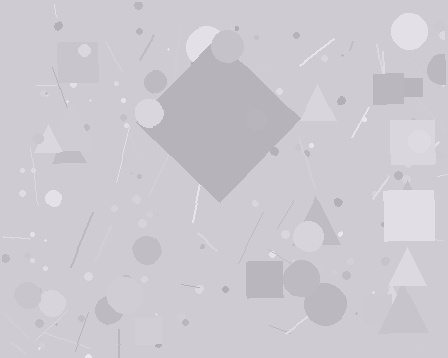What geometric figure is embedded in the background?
A diamond is embedded in the background.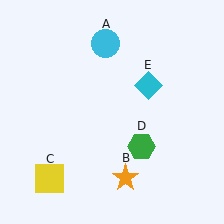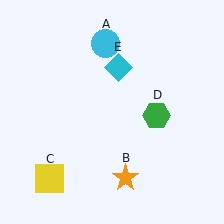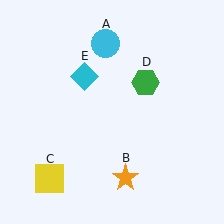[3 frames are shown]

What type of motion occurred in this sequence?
The green hexagon (object D), cyan diamond (object E) rotated counterclockwise around the center of the scene.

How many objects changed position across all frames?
2 objects changed position: green hexagon (object D), cyan diamond (object E).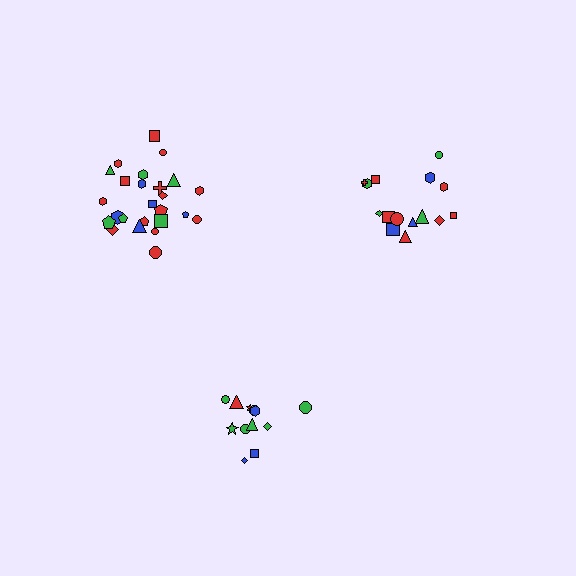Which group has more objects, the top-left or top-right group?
The top-left group.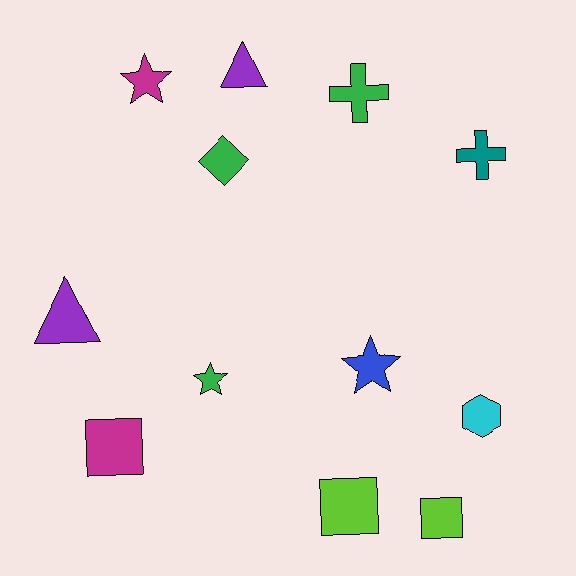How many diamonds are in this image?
There is 1 diamond.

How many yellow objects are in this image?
There are no yellow objects.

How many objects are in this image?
There are 12 objects.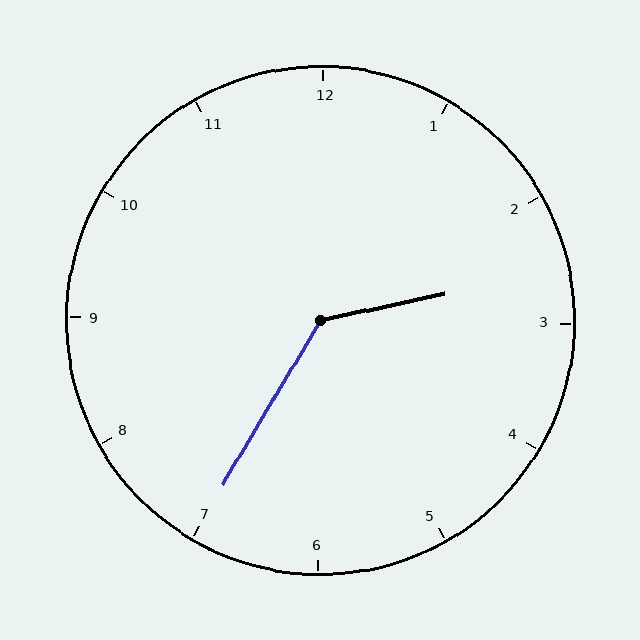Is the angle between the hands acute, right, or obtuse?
It is obtuse.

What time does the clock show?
2:35.